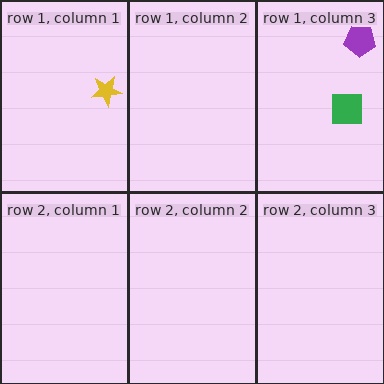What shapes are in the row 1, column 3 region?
The green square, the purple pentagon.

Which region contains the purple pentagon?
The row 1, column 3 region.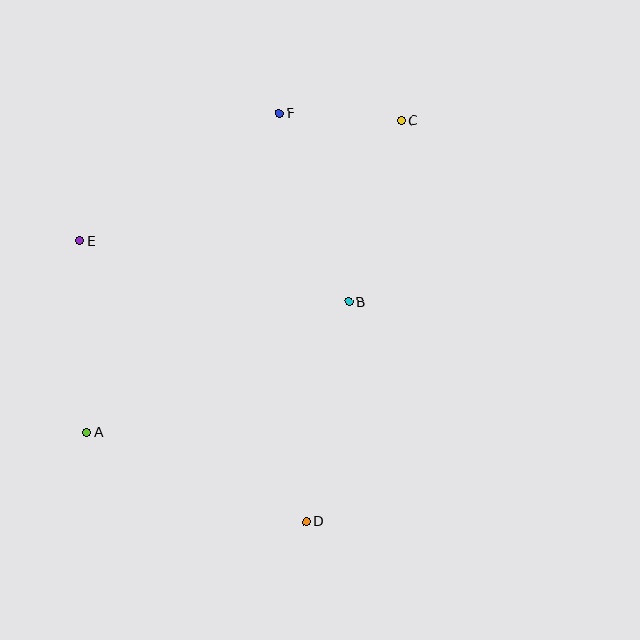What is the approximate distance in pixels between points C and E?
The distance between C and E is approximately 343 pixels.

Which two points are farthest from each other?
Points A and C are farthest from each other.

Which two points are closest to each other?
Points C and F are closest to each other.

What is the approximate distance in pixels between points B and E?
The distance between B and E is approximately 276 pixels.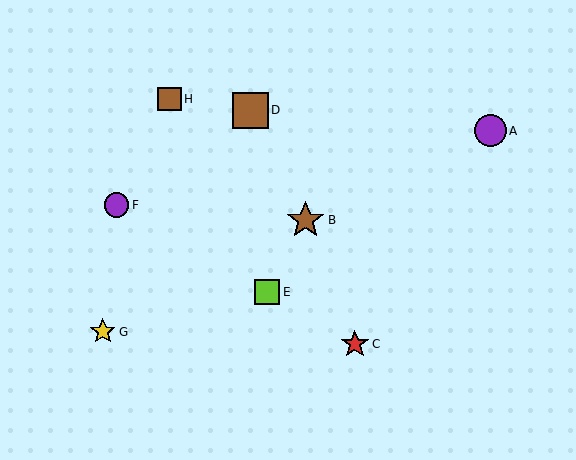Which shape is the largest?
The brown star (labeled B) is the largest.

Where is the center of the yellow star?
The center of the yellow star is at (103, 332).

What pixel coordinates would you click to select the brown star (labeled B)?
Click at (306, 220) to select the brown star B.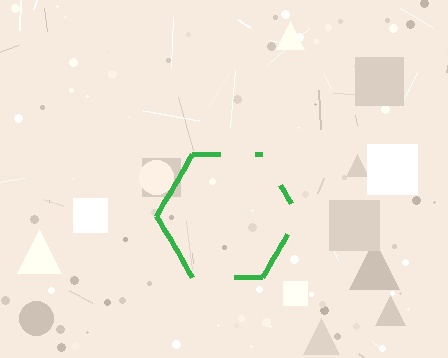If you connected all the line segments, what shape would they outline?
They would outline a hexagon.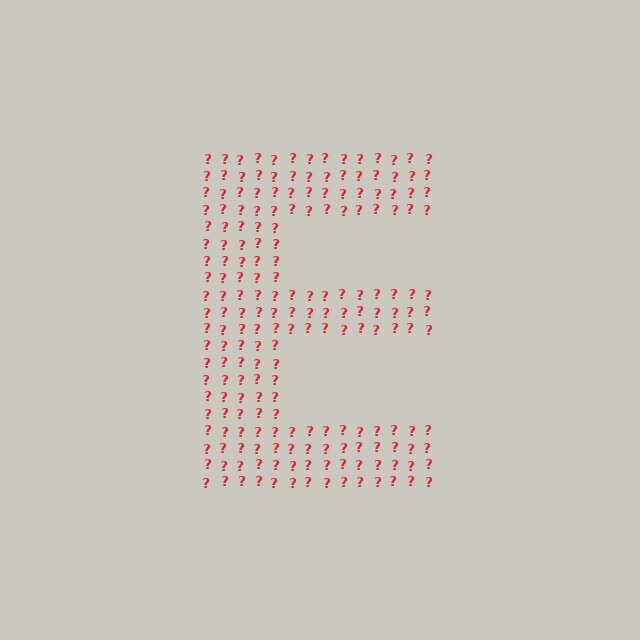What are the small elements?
The small elements are question marks.